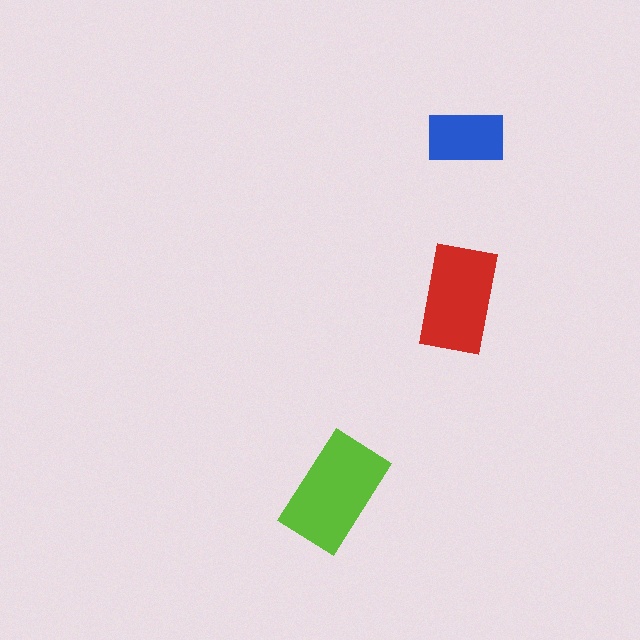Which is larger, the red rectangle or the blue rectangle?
The red one.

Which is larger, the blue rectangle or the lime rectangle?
The lime one.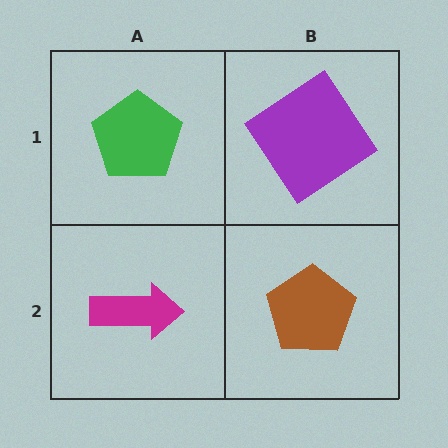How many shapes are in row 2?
2 shapes.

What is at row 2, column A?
A magenta arrow.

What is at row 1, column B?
A purple diamond.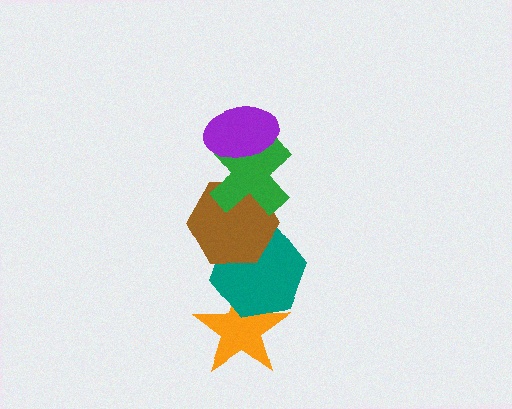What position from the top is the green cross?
The green cross is 2nd from the top.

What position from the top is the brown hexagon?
The brown hexagon is 3rd from the top.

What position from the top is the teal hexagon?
The teal hexagon is 4th from the top.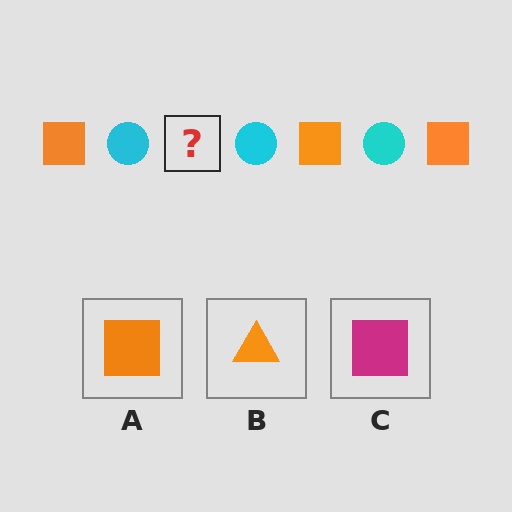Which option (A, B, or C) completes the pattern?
A.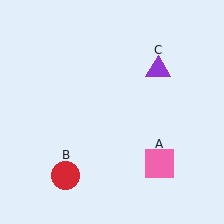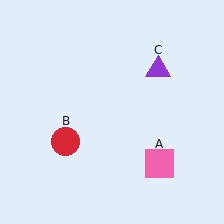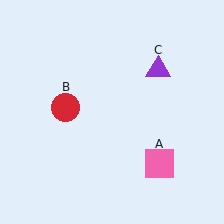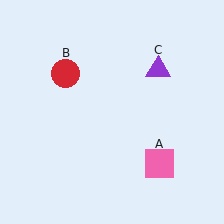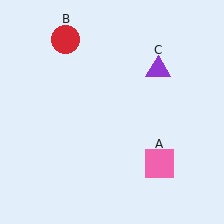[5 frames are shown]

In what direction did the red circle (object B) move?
The red circle (object B) moved up.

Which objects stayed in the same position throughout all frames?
Pink square (object A) and purple triangle (object C) remained stationary.